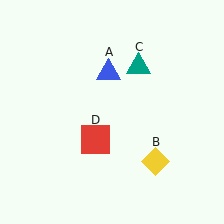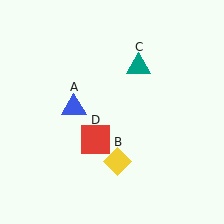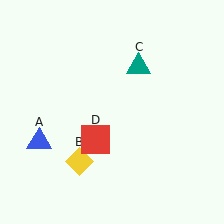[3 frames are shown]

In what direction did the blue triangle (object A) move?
The blue triangle (object A) moved down and to the left.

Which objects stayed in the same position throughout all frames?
Teal triangle (object C) and red square (object D) remained stationary.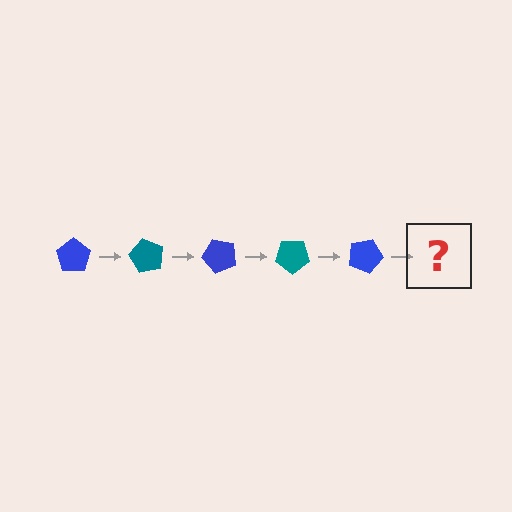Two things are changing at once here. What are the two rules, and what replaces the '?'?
The two rules are that it rotates 60 degrees each step and the color cycles through blue and teal. The '?' should be a teal pentagon, rotated 300 degrees from the start.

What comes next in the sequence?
The next element should be a teal pentagon, rotated 300 degrees from the start.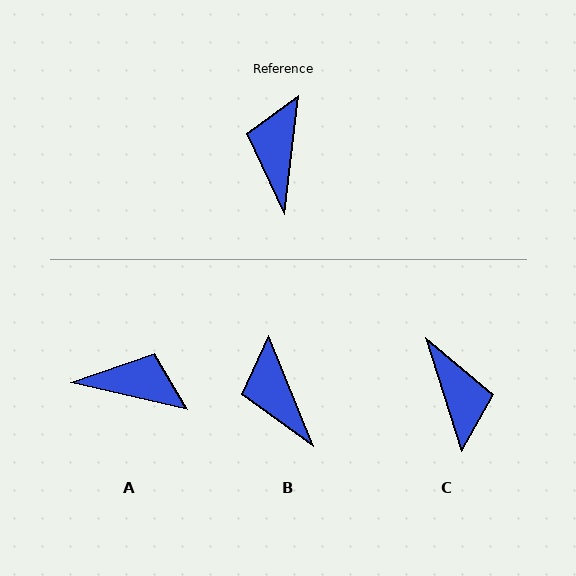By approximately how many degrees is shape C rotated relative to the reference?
Approximately 155 degrees clockwise.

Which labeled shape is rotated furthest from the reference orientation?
C, about 155 degrees away.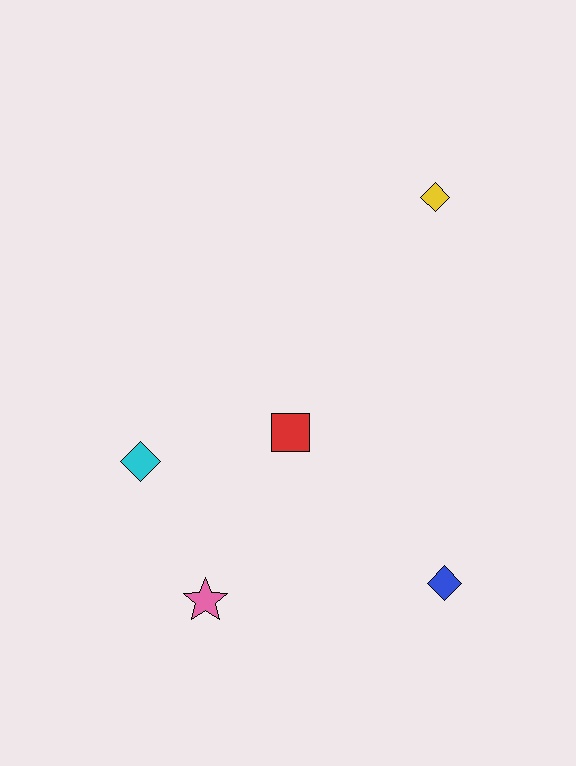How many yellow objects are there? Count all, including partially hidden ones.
There is 1 yellow object.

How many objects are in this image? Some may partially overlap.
There are 5 objects.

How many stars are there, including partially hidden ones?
There is 1 star.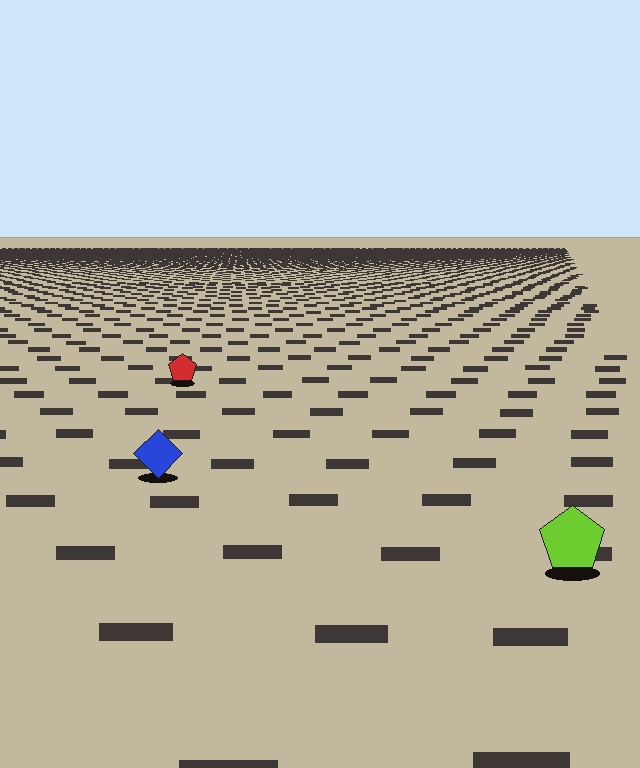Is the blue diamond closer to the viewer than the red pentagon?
Yes. The blue diamond is closer — you can tell from the texture gradient: the ground texture is coarser near it.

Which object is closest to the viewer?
The lime pentagon is closest. The texture marks near it are larger and more spread out.